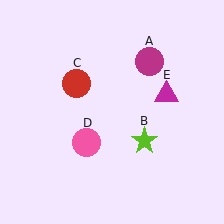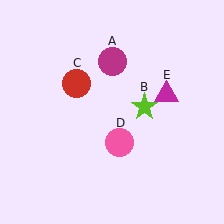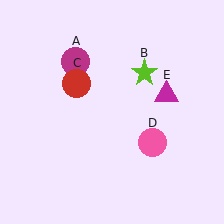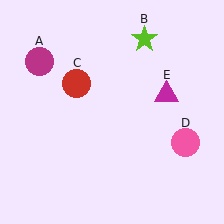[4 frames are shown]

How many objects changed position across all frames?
3 objects changed position: magenta circle (object A), lime star (object B), pink circle (object D).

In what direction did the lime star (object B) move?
The lime star (object B) moved up.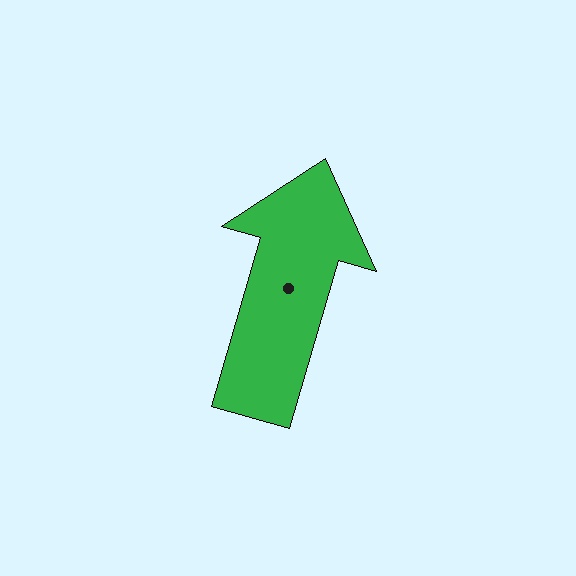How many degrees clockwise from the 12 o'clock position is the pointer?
Approximately 16 degrees.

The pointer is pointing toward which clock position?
Roughly 1 o'clock.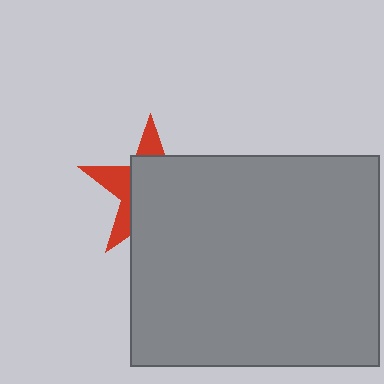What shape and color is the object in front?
The object in front is a gray rectangle.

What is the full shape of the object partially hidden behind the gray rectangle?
The partially hidden object is a red star.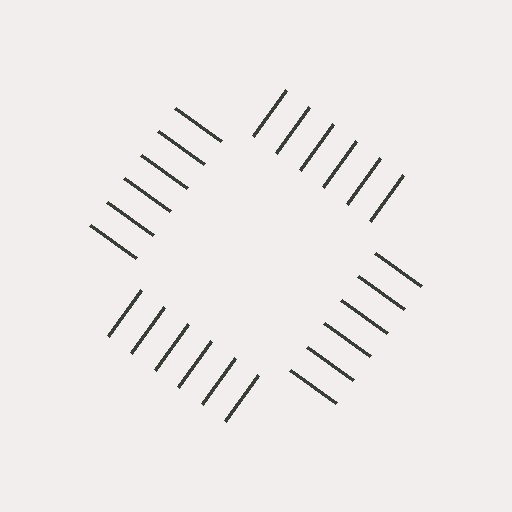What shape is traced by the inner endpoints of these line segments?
An illusory square — the line segments terminate on its edges but no continuous stroke is drawn.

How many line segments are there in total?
24 — 6 along each of the 4 edges.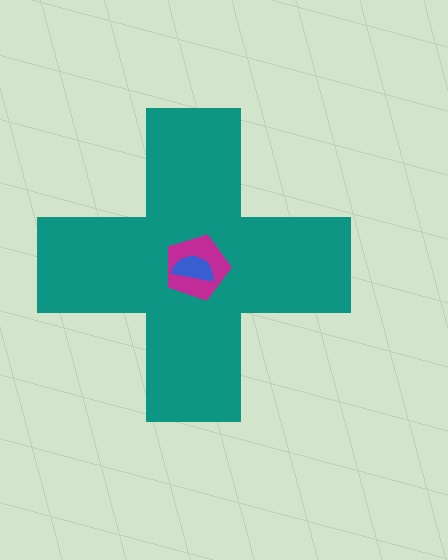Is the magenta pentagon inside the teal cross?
Yes.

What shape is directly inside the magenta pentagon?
The blue semicircle.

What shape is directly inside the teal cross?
The magenta pentagon.